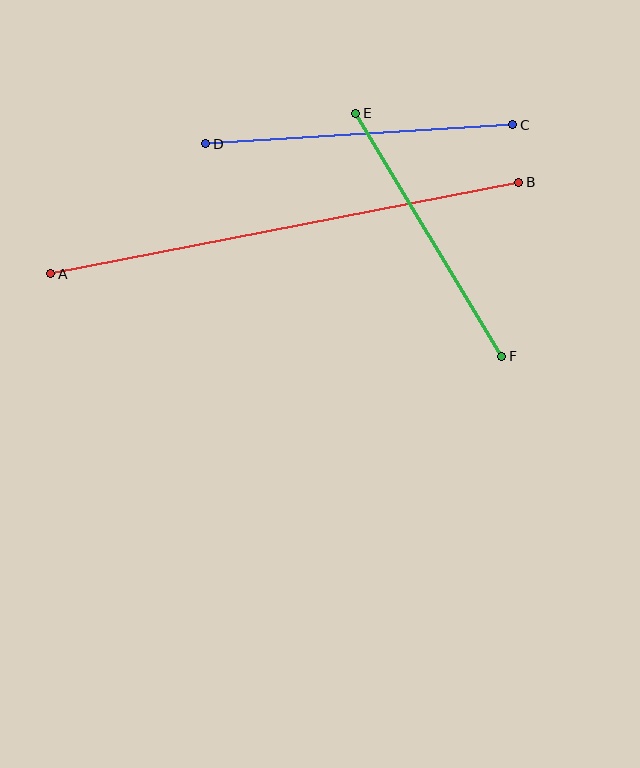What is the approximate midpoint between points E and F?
The midpoint is at approximately (429, 235) pixels.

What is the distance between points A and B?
The distance is approximately 477 pixels.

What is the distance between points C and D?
The distance is approximately 307 pixels.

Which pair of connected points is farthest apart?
Points A and B are farthest apart.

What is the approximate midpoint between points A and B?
The midpoint is at approximately (285, 228) pixels.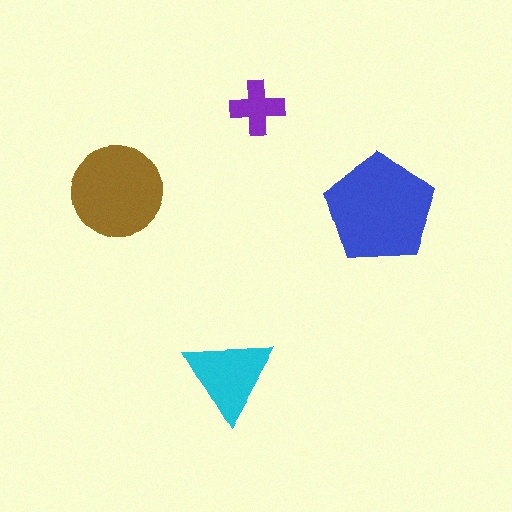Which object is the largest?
The blue pentagon.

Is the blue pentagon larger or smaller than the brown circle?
Larger.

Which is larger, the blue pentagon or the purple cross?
The blue pentagon.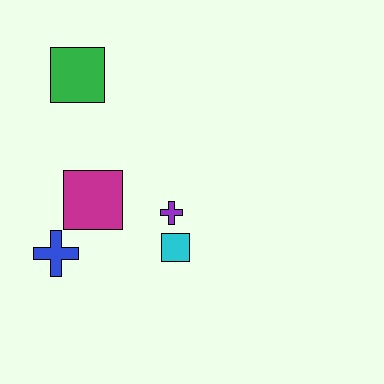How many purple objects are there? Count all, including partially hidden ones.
There is 1 purple object.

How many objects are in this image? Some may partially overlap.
There are 5 objects.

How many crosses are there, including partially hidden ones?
There are 2 crosses.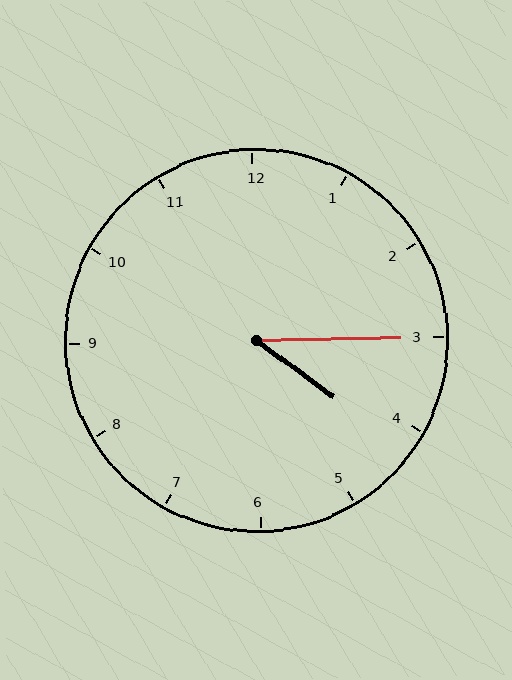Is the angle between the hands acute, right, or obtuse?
It is acute.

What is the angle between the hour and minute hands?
Approximately 38 degrees.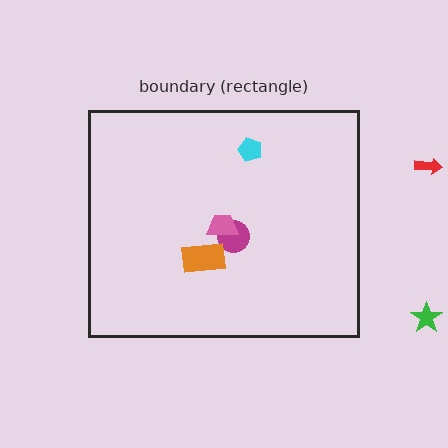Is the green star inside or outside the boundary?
Outside.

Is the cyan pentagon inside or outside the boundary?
Inside.